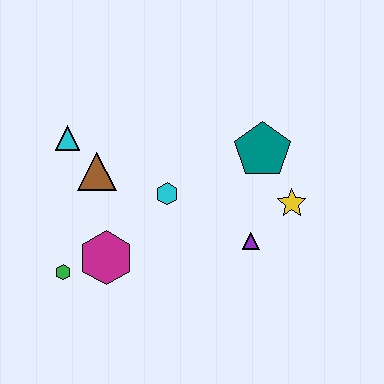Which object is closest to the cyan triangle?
The brown triangle is closest to the cyan triangle.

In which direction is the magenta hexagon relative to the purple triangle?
The magenta hexagon is to the left of the purple triangle.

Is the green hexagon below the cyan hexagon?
Yes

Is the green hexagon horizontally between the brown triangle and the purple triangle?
No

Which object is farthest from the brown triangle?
The yellow star is farthest from the brown triangle.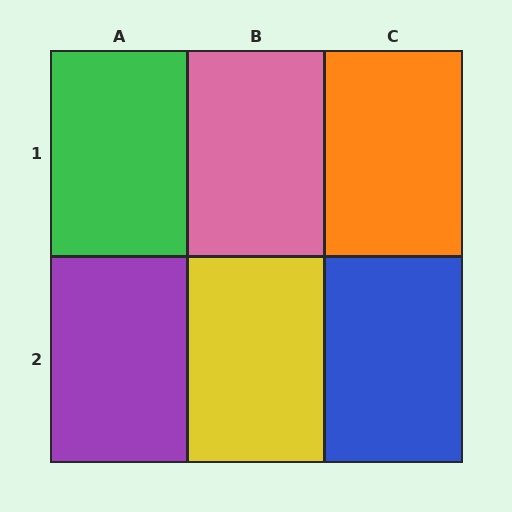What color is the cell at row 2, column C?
Blue.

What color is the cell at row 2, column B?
Yellow.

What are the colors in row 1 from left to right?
Green, pink, orange.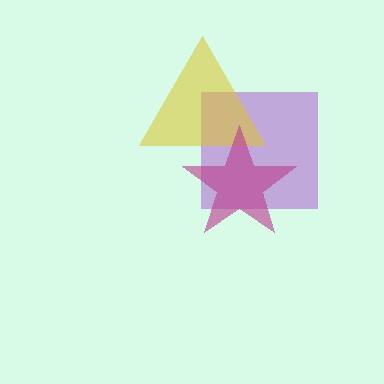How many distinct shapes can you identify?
There are 3 distinct shapes: a purple square, a yellow triangle, a magenta star.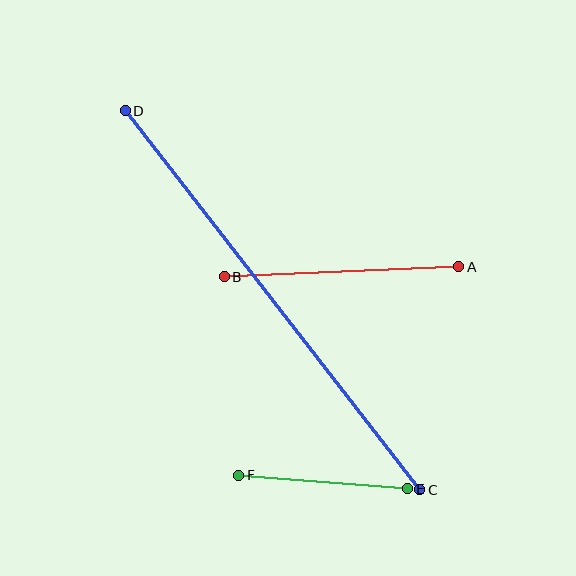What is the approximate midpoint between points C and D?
The midpoint is at approximately (272, 300) pixels.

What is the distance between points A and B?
The distance is approximately 235 pixels.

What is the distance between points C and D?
The distance is approximately 480 pixels.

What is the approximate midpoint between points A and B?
The midpoint is at approximately (342, 272) pixels.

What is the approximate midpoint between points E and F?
The midpoint is at approximately (323, 482) pixels.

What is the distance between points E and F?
The distance is approximately 170 pixels.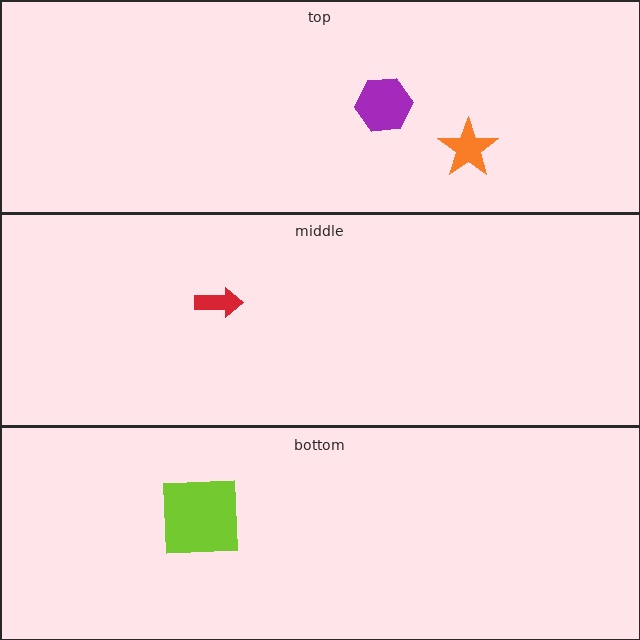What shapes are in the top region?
The purple hexagon, the orange star.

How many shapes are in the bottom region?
1.